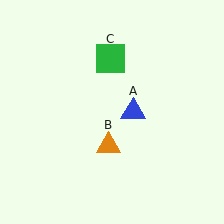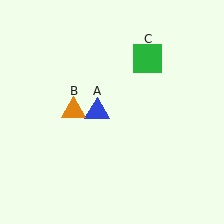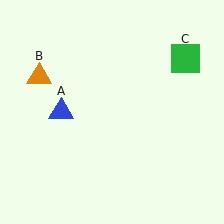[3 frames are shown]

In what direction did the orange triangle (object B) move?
The orange triangle (object B) moved up and to the left.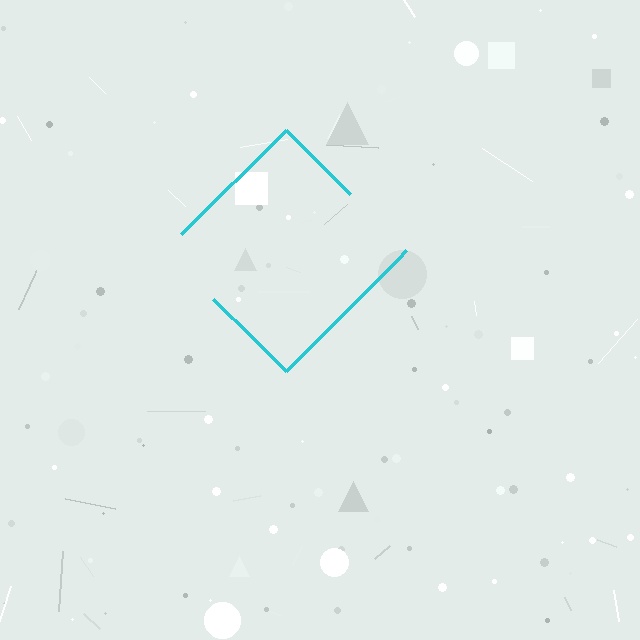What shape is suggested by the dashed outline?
The dashed outline suggests a diamond.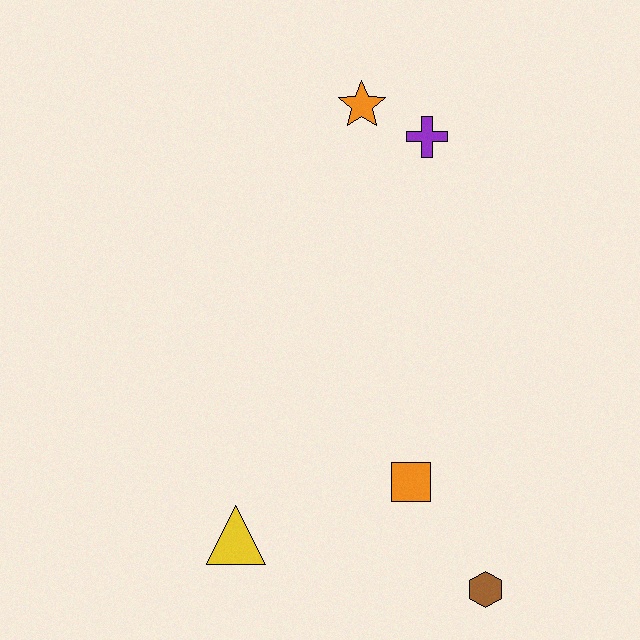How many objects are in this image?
There are 5 objects.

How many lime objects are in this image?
There are no lime objects.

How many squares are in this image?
There is 1 square.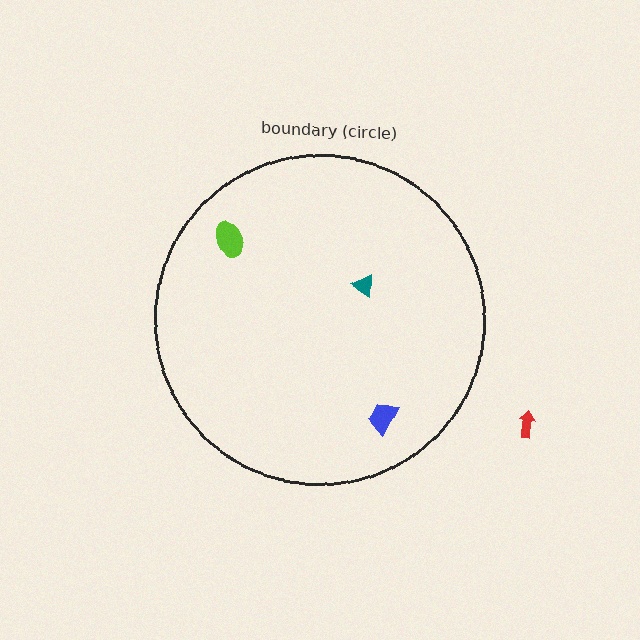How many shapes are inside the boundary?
3 inside, 1 outside.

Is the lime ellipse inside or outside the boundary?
Inside.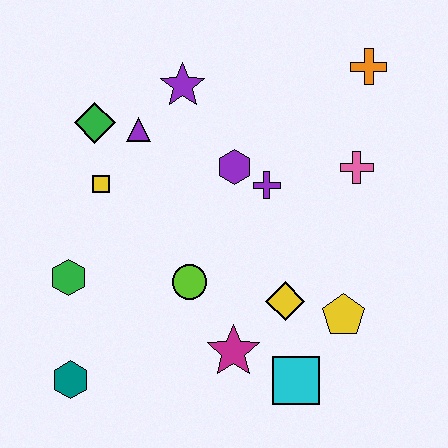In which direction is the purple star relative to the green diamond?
The purple star is to the right of the green diamond.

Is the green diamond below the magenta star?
No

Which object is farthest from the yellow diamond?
The green diamond is farthest from the yellow diamond.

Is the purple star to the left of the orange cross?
Yes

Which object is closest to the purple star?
The purple triangle is closest to the purple star.